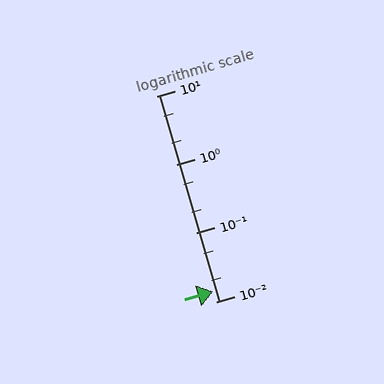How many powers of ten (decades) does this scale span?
The scale spans 3 decades, from 0.01 to 10.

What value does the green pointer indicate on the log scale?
The pointer indicates approximately 0.014.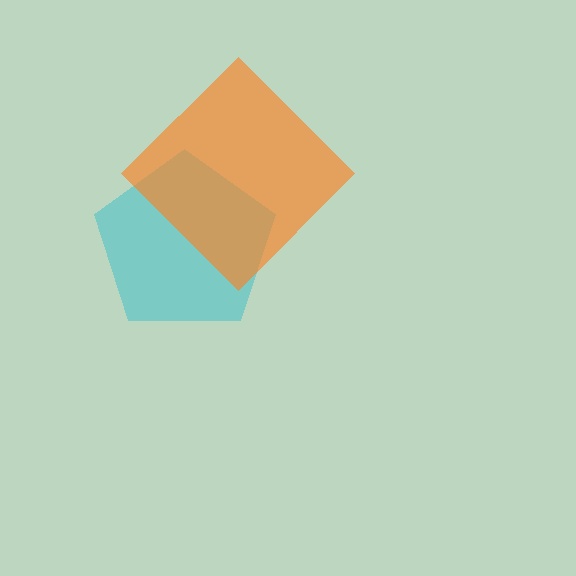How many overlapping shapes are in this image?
There are 2 overlapping shapes in the image.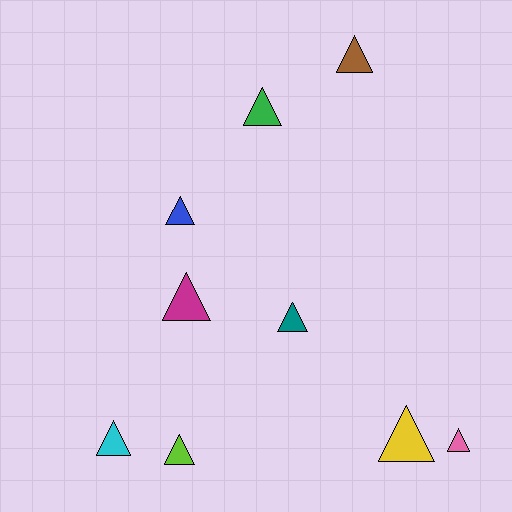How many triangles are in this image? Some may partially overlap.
There are 9 triangles.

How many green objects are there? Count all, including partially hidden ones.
There is 1 green object.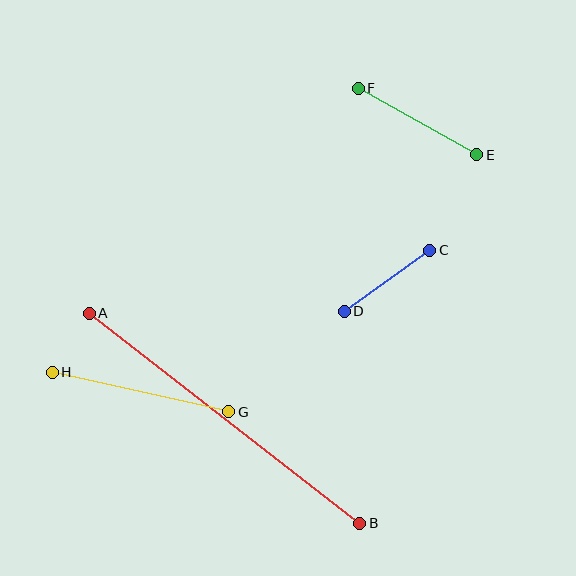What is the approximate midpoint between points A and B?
The midpoint is at approximately (225, 418) pixels.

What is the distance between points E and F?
The distance is approximately 136 pixels.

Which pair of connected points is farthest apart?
Points A and B are farthest apart.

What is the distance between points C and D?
The distance is approximately 105 pixels.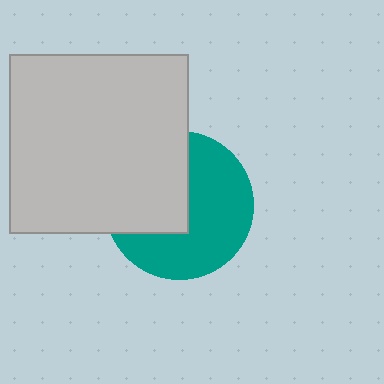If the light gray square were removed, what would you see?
You would see the complete teal circle.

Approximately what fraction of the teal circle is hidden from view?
Roughly 43% of the teal circle is hidden behind the light gray square.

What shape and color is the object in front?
The object in front is a light gray square.